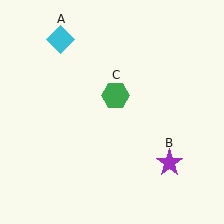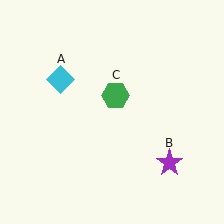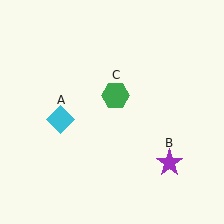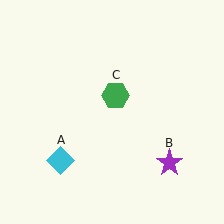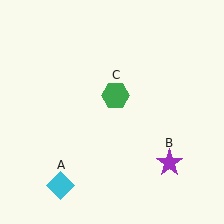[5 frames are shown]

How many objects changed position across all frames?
1 object changed position: cyan diamond (object A).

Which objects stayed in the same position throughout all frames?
Purple star (object B) and green hexagon (object C) remained stationary.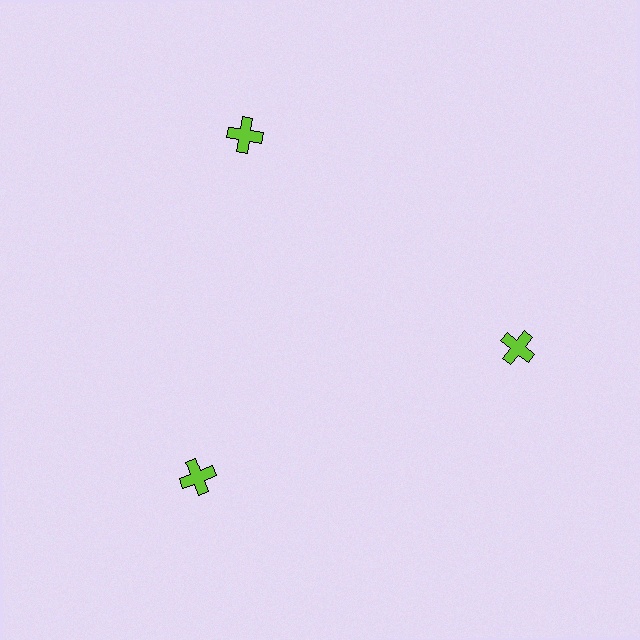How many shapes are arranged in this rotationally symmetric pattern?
There are 3 shapes, arranged in 3 groups of 1.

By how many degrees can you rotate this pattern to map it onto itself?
The pattern maps onto itself every 120 degrees of rotation.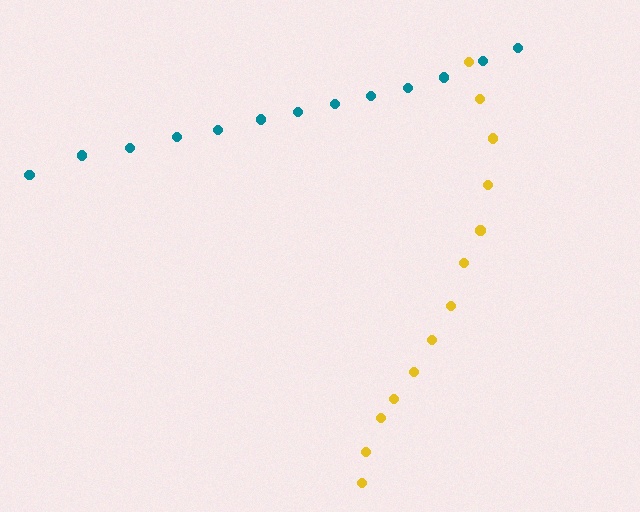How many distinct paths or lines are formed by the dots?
There are 2 distinct paths.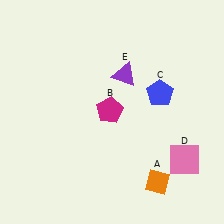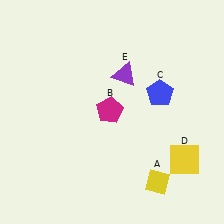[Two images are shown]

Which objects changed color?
A changed from orange to yellow. D changed from pink to yellow.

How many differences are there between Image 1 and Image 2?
There are 2 differences between the two images.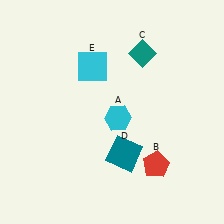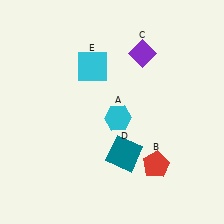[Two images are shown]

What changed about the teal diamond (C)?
In Image 1, C is teal. In Image 2, it changed to purple.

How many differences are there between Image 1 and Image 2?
There is 1 difference between the two images.